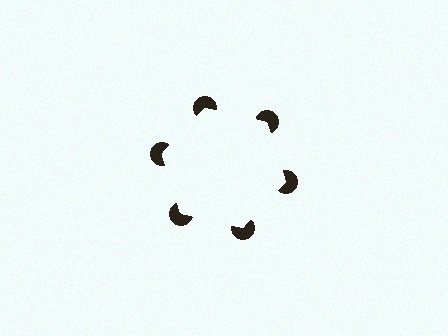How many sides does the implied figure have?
6 sides.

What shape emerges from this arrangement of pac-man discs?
An illusory hexagon — its edges are inferred from the aligned wedge cuts in the pac-man discs, not physically drawn.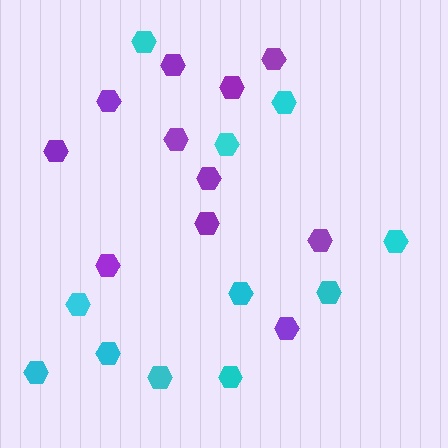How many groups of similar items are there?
There are 2 groups: one group of purple hexagons (11) and one group of cyan hexagons (11).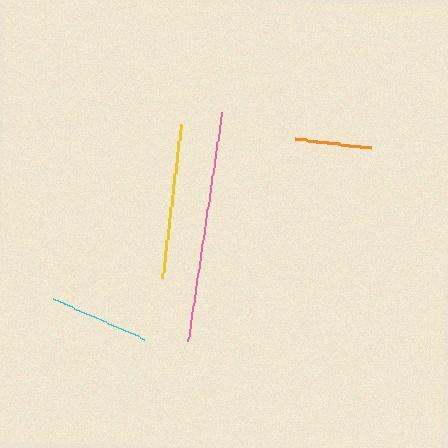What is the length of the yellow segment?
The yellow segment is approximately 156 pixels long.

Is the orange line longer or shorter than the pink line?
The pink line is longer than the orange line.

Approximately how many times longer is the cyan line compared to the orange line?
The cyan line is approximately 1.3 times the length of the orange line.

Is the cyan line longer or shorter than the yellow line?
The yellow line is longer than the cyan line.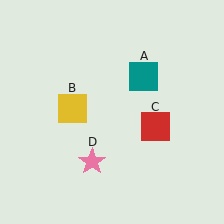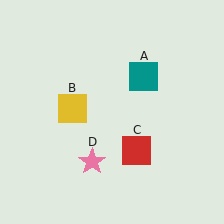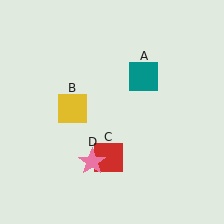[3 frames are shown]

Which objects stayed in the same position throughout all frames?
Teal square (object A) and yellow square (object B) and pink star (object D) remained stationary.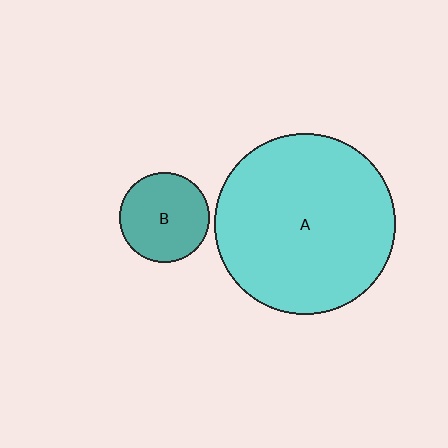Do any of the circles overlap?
No, none of the circles overlap.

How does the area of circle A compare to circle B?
Approximately 4.0 times.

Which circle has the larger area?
Circle A (cyan).